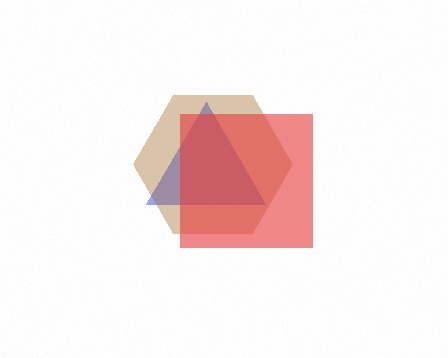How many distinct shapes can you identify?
There are 3 distinct shapes: a blue triangle, a brown hexagon, a red square.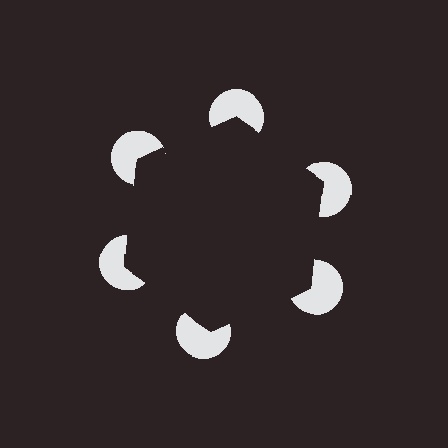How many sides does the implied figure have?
6 sides.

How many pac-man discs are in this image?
There are 6 — one at each vertex of the illusory hexagon.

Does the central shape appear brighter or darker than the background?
It typically appears slightly darker than the background, even though no actual brightness change is drawn.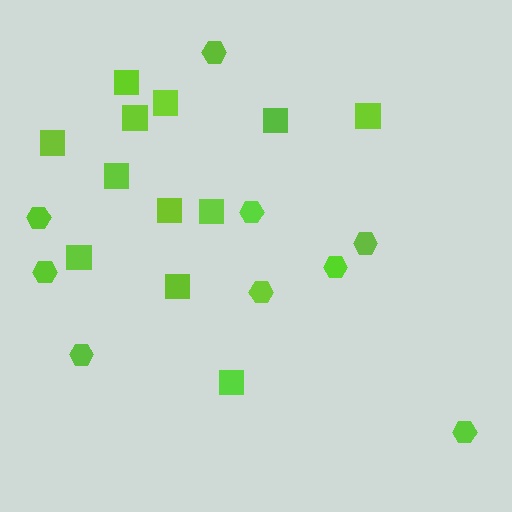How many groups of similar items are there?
There are 2 groups: one group of squares (12) and one group of hexagons (9).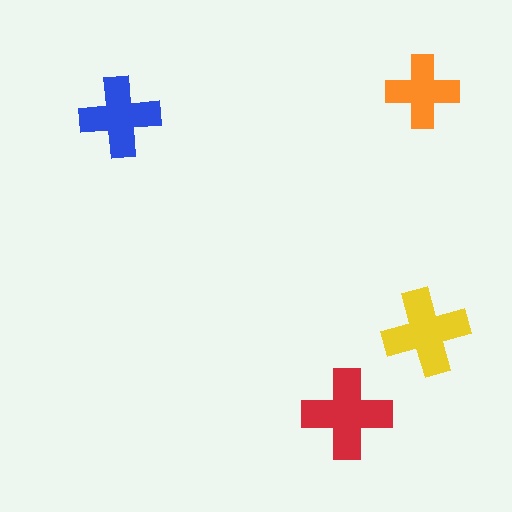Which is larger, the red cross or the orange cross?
The red one.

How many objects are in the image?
There are 4 objects in the image.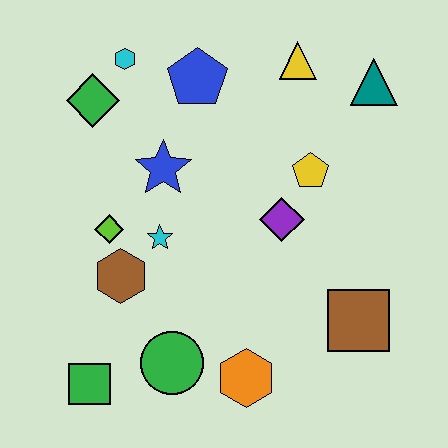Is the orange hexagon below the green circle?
Yes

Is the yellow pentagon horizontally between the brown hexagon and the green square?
No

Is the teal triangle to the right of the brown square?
Yes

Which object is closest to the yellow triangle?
The teal triangle is closest to the yellow triangle.